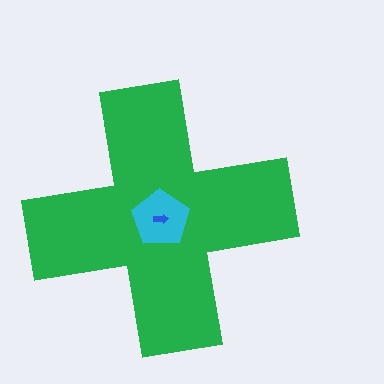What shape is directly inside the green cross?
The cyan pentagon.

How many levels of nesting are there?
3.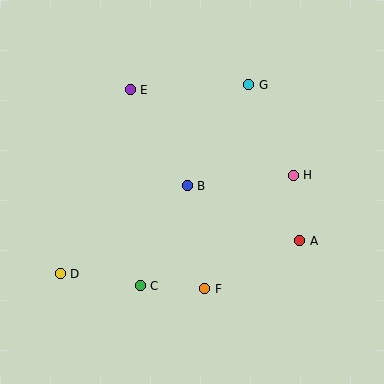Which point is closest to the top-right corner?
Point G is closest to the top-right corner.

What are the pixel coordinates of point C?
Point C is at (140, 286).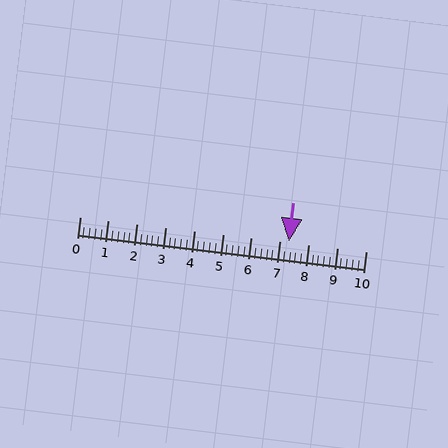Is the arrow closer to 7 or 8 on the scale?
The arrow is closer to 7.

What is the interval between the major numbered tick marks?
The major tick marks are spaced 1 units apart.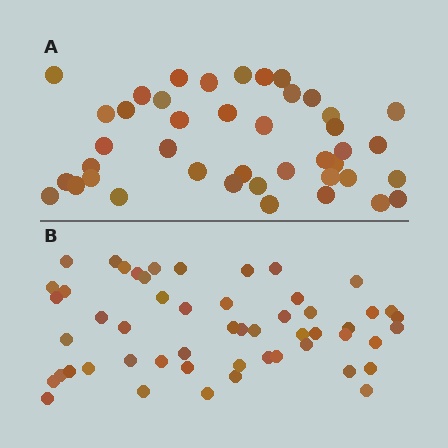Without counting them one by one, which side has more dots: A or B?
Region B (the bottom region) has more dots.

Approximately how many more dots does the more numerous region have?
Region B has roughly 12 or so more dots than region A.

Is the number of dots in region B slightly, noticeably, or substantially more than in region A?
Region B has noticeably more, but not dramatically so. The ratio is roughly 1.3 to 1.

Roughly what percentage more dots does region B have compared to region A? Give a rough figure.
About 25% more.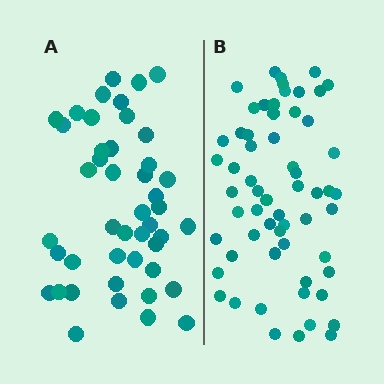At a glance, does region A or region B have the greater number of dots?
Region B (the right region) has more dots.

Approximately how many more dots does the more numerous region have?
Region B has approximately 15 more dots than region A.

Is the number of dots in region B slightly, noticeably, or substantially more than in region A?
Region B has noticeably more, but not dramatically so. The ratio is roughly 1.3 to 1.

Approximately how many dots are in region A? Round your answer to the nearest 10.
About 40 dots. (The exact count is 45, which rounds to 40.)